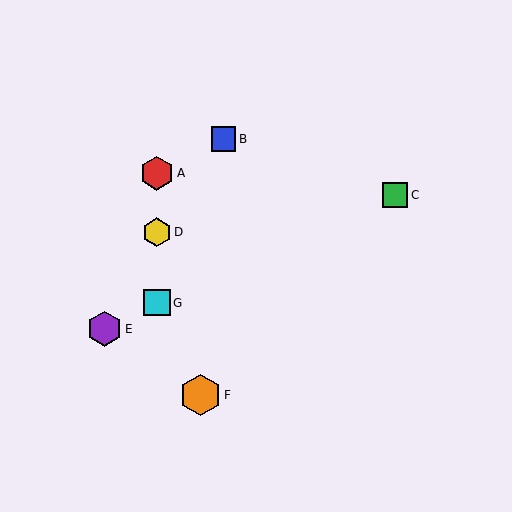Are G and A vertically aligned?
Yes, both are at x≈157.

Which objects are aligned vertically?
Objects A, D, G are aligned vertically.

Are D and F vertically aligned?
No, D is at x≈157 and F is at x≈201.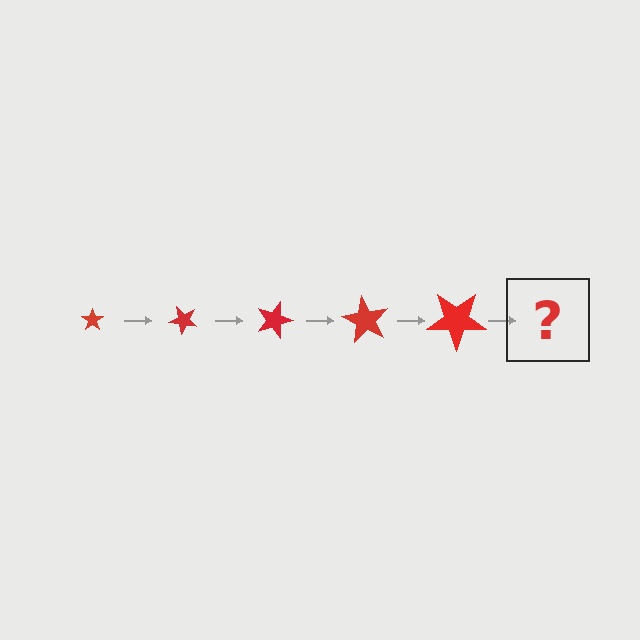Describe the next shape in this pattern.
It should be a star, larger than the previous one and rotated 225 degrees from the start.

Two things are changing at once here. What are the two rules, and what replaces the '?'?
The two rules are that the star grows larger each step and it rotates 45 degrees each step. The '?' should be a star, larger than the previous one and rotated 225 degrees from the start.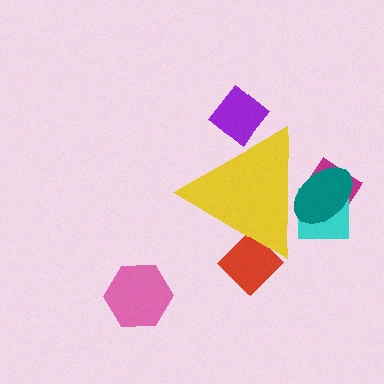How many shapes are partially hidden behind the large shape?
5 shapes are partially hidden.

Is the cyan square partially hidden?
Yes, the cyan square is partially hidden behind the yellow triangle.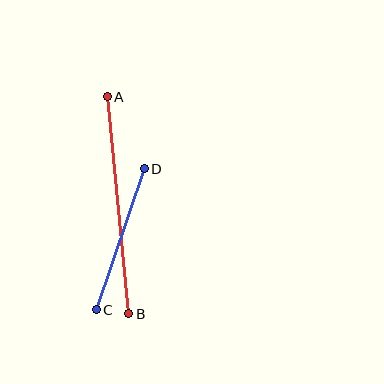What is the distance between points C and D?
The distance is approximately 149 pixels.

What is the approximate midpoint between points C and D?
The midpoint is at approximately (120, 239) pixels.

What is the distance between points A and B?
The distance is approximately 218 pixels.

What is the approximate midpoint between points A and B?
The midpoint is at approximately (118, 205) pixels.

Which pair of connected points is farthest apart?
Points A and B are farthest apart.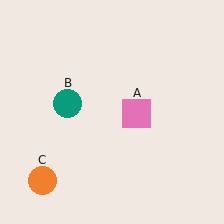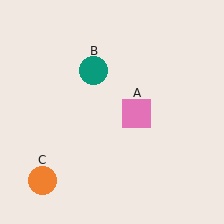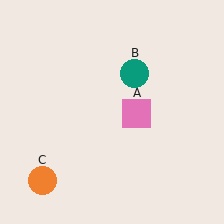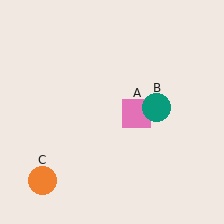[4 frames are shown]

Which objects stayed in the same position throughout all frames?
Pink square (object A) and orange circle (object C) remained stationary.